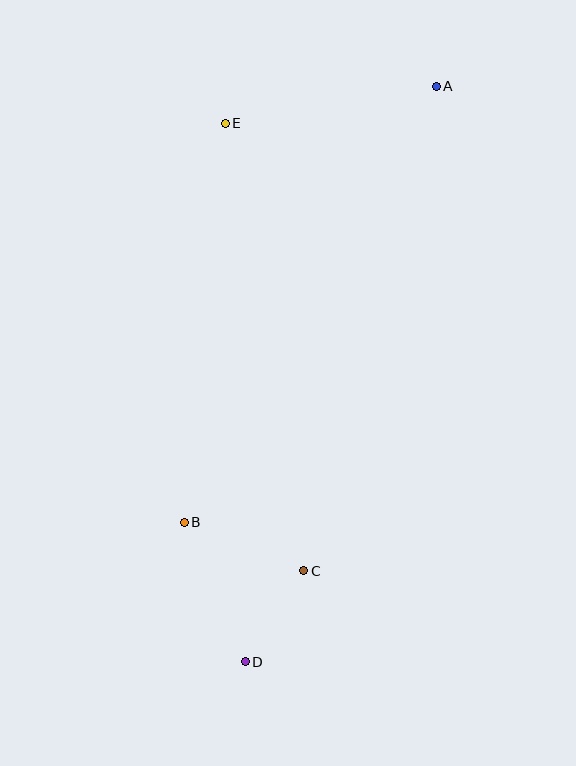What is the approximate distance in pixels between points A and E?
The distance between A and E is approximately 214 pixels.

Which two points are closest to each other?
Points C and D are closest to each other.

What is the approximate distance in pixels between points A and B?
The distance between A and B is approximately 504 pixels.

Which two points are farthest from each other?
Points A and D are farthest from each other.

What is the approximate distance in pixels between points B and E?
The distance between B and E is approximately 401 pixels.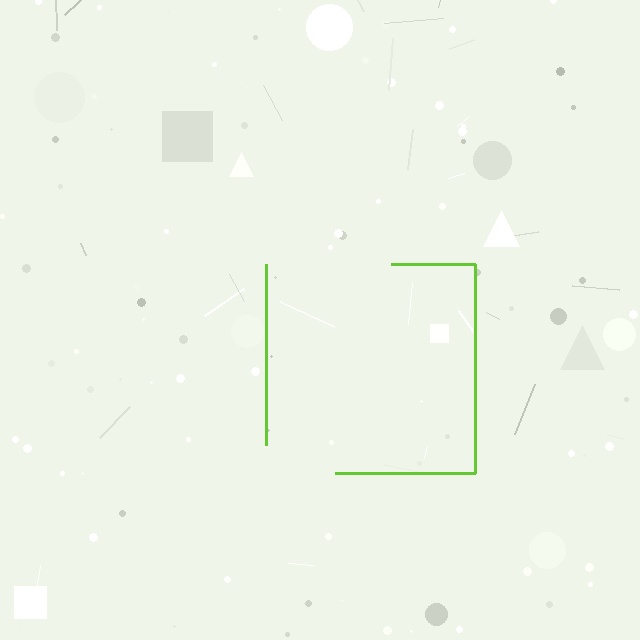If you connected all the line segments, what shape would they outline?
They would outline a square.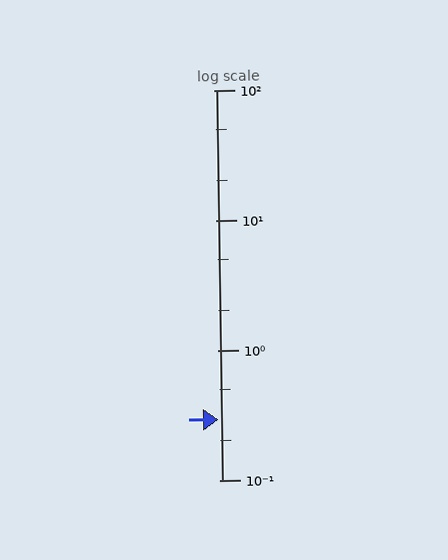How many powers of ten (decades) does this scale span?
The scale spans 3 decades, from 0.1 to 100.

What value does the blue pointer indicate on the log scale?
The pointer indicates approximately 0.29.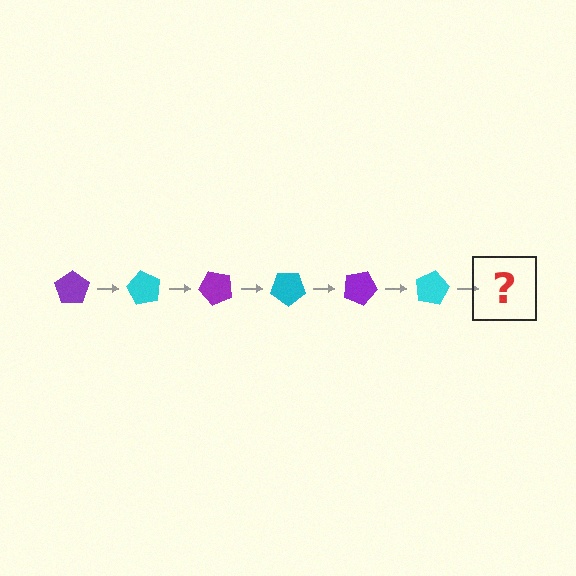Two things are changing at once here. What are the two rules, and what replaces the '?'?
The two rules are that it rotates 60 degrees each step and the color cycles through purple and cyan. The '?' should be a purple pentagon, rotated 360 degrees from the start.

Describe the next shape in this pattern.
It should be a purple pentagon, rotated 360 degrees from the start.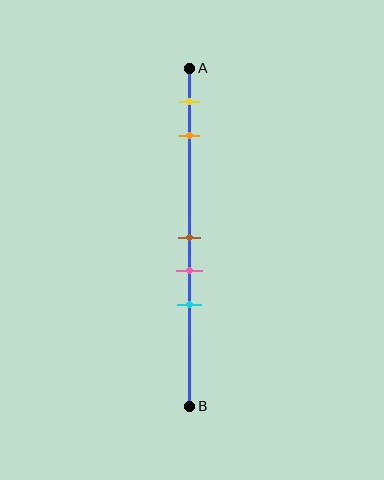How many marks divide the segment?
There are 5 marks dividing the segment.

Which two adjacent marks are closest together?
The brown and pink marks are the closest adjacent pair.